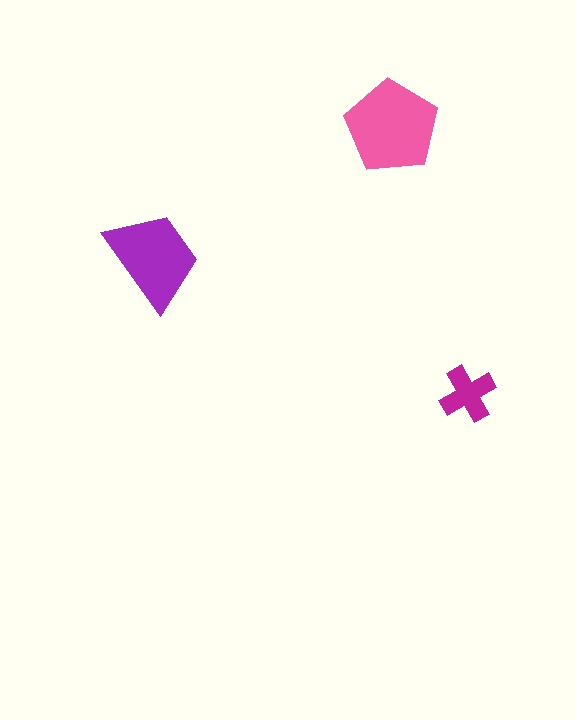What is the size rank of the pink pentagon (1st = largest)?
1st.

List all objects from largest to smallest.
The pink pentagon, the purple trapezoid, the magenta cross.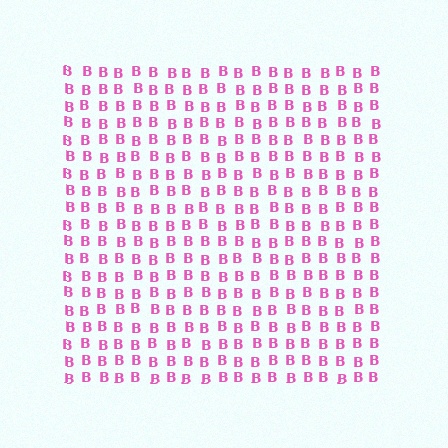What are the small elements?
The small elements are letter B's.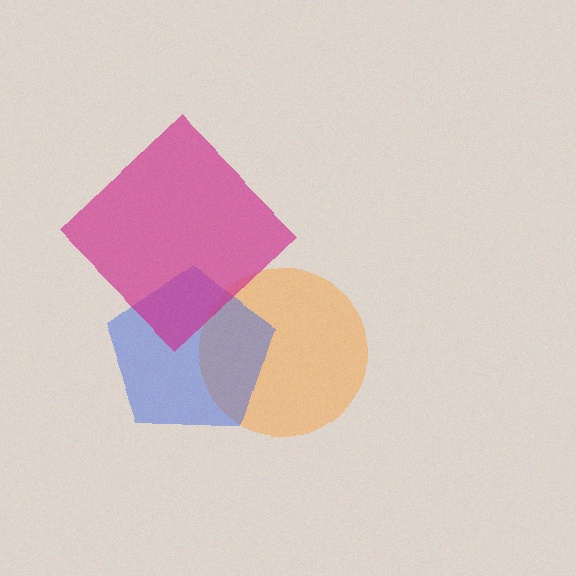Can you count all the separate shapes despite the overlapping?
Yes, there are 3 separate shapes.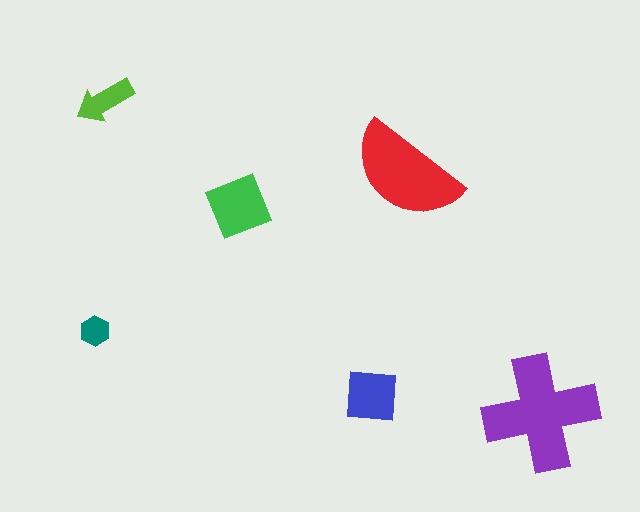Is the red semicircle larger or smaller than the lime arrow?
Larger.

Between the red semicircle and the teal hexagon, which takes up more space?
The red semicircle.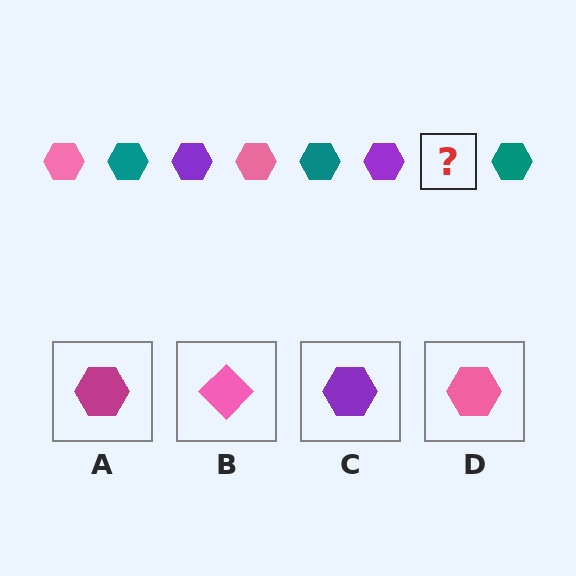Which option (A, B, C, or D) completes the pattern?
D.